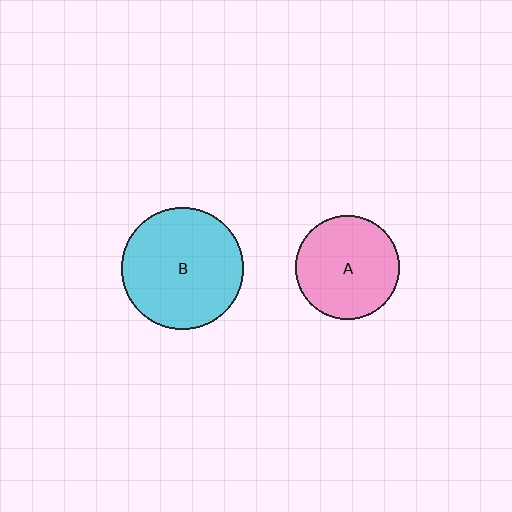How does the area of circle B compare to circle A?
Approximately 1.4 times.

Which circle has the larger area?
Circle B (cyan).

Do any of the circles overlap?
No, none of the circles overlap.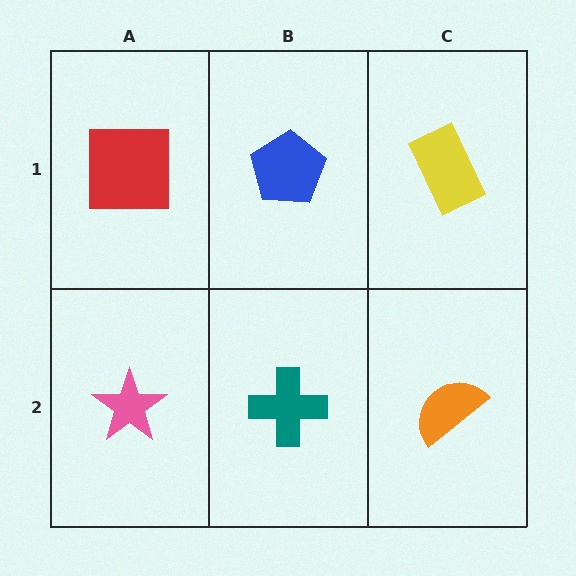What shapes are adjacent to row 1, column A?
A pink star (row 2, column A), a blue pentagon (row 1, column B).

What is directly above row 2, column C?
A yellow rectangle.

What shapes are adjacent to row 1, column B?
A teal cross (row 2, column B), a red square (row 1, column A), a yellow rectangle (row 1, column C).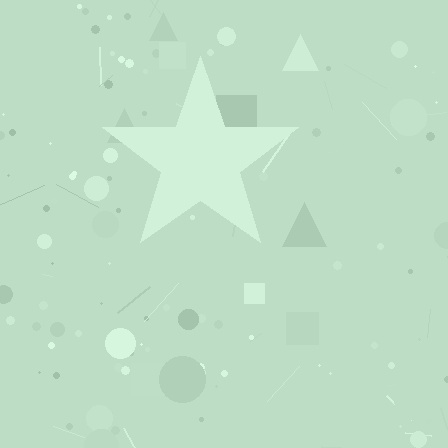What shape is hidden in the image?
A star is hidden in the image.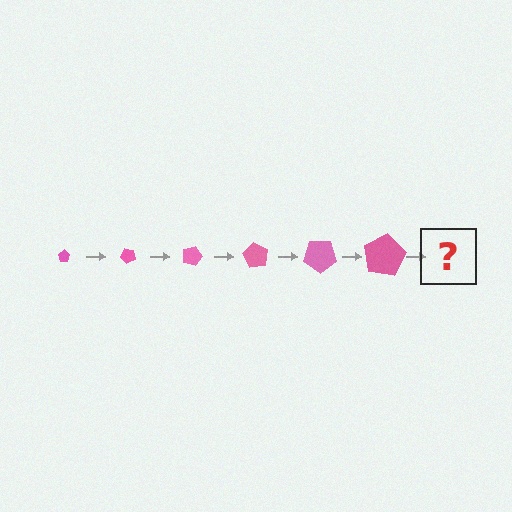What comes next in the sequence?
The next element should be a pentagon, larger than the previous one and rotated 270 degrees from the start.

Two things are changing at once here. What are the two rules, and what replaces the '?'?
The two rules are that the pentagon grows larger each step and it rotates 45 degrees each step. The '?' should be a pentagon, larger than the previous one and rotated 270 degrees from the start.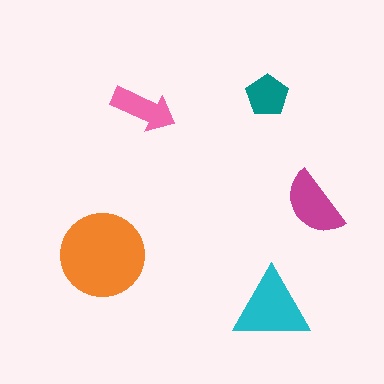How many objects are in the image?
There are 5 objects in the image.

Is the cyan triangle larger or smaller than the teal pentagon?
Larger.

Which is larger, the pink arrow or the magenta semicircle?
The magenta semicircle.